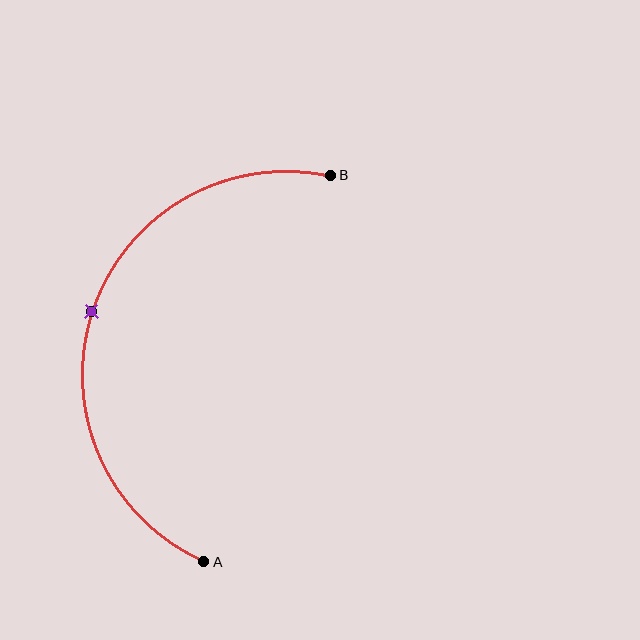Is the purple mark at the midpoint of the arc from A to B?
Yes. The purple mark lies on the arc at equal arc-length from both A and B — it is the arc midpoint.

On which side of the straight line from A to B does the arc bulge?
The arc bulges to the left of the straight line connecting A and B.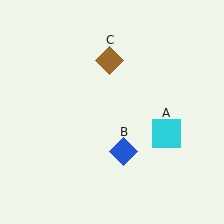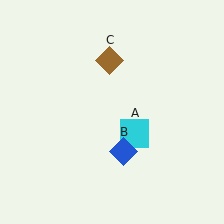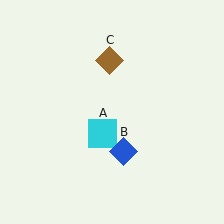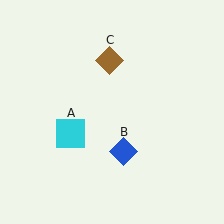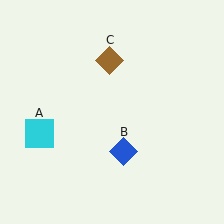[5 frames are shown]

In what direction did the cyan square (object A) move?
The cyan square (object A) moved left.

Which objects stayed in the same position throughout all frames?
Blue diamond (object B) and brown diamond (object C) remained stationary.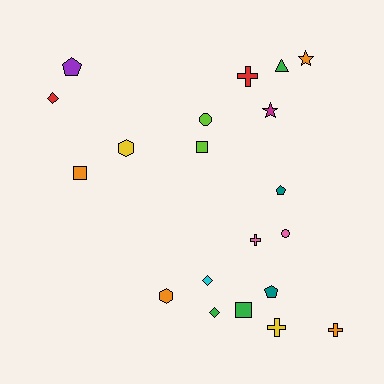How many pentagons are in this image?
There are 3 pentagons.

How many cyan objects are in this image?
There is 1 cyan object.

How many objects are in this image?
There are 20 objects.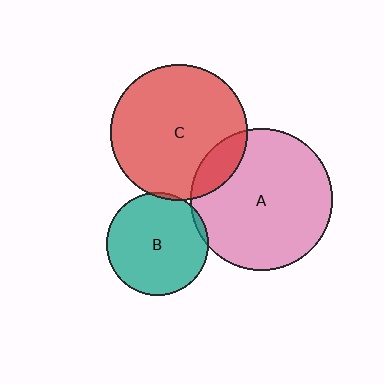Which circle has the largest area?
Circle A (pink).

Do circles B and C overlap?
Yes.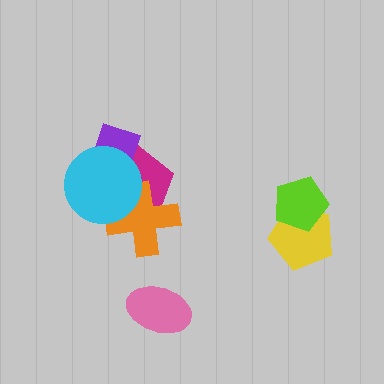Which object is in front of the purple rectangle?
The cyan circle is in front of the purple rectangle.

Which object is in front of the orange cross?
The cyan circle is in front of the orange cross.